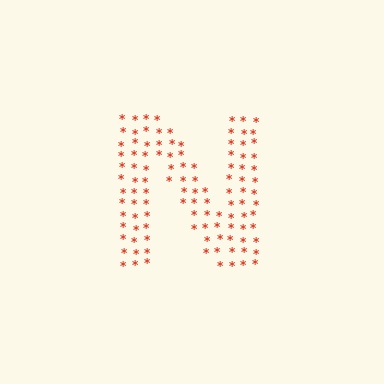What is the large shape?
The large shape is the letter N.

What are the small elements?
The small elements are asterisks.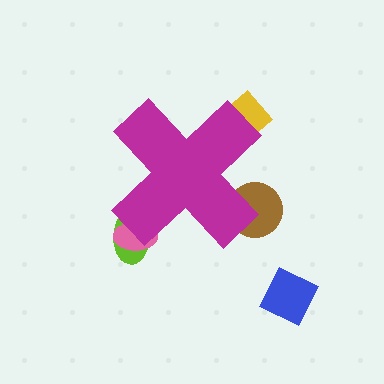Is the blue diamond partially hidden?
No, the blue diamond is fully visible.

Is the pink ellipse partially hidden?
Yes, the pink ellipse is partially hidden behind the magenta cross.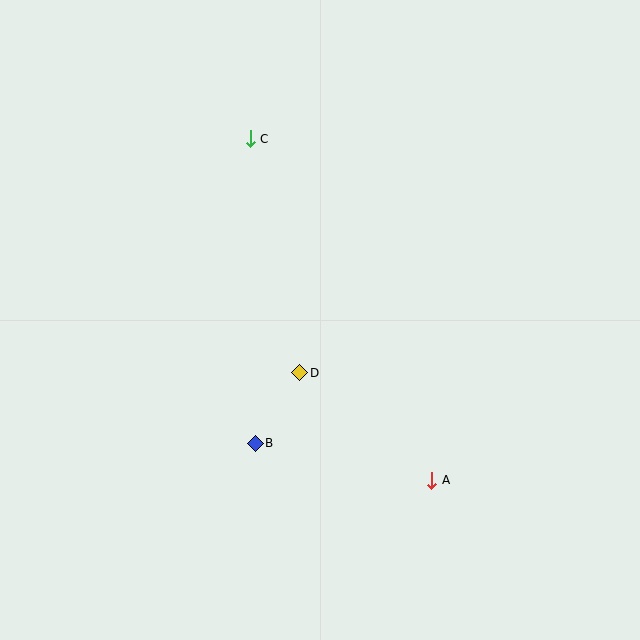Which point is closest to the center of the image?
Point D at (300, 373) is closest to the center.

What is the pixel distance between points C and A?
The distance between C and A is 387 pixels.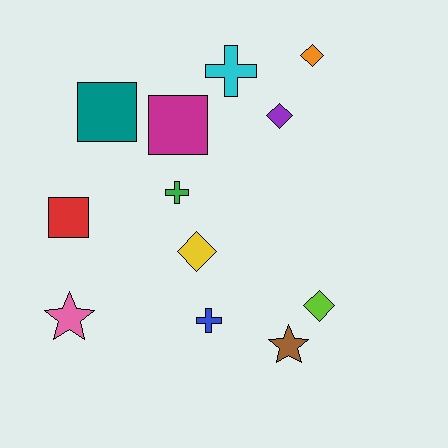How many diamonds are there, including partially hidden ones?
There are 4 diamonds.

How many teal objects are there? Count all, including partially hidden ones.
There is 1 teal object.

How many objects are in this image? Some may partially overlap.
There are 12 objects.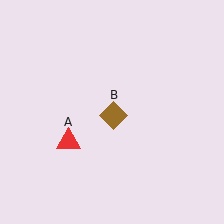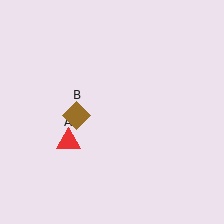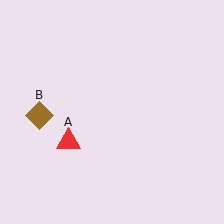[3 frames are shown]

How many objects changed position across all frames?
1 object changed position: brown diamond (object B).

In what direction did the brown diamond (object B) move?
The brown diamond (object B) moved left.